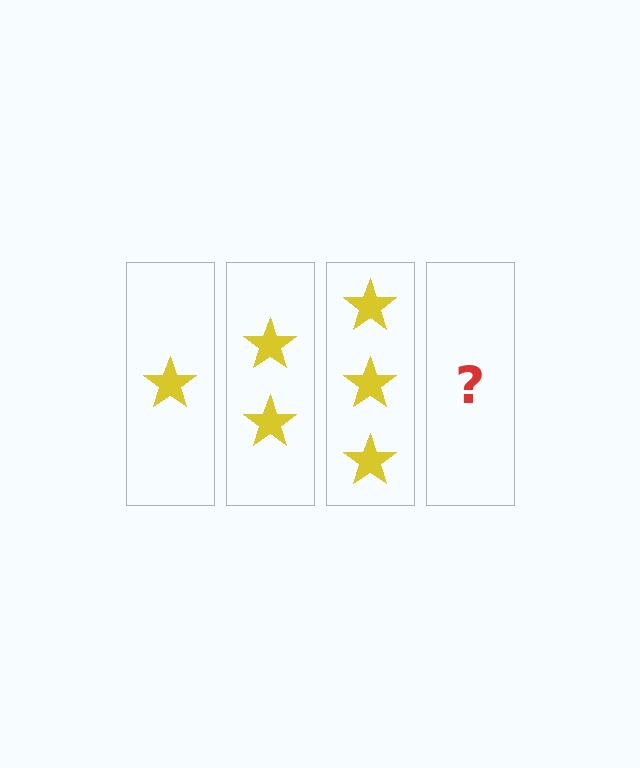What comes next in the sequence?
The next element should be 4 stars.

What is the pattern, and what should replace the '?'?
The pattern is that each step adds one more star. The '?' should be 4 stars.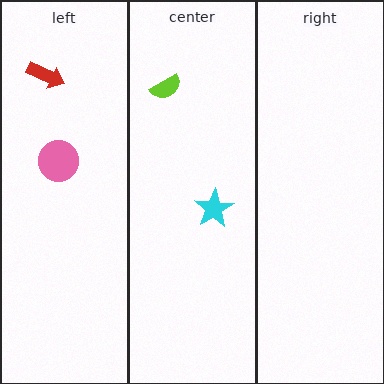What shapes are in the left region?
The pink circle, the red arrow.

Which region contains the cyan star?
The center region.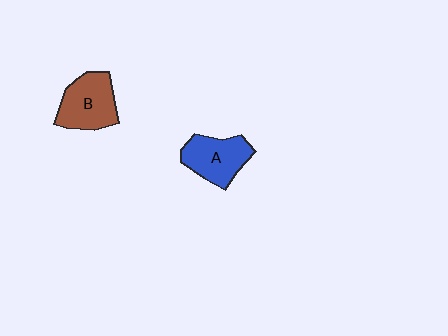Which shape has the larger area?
Shape B (brown).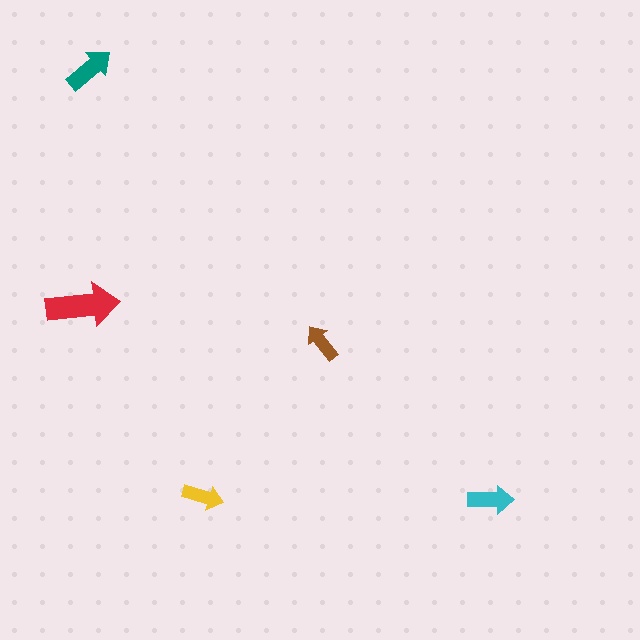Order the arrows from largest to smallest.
the red one, the teal one, the cyan one, the yellow one, the brown one.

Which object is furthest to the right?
The cyan arrow is rightmost.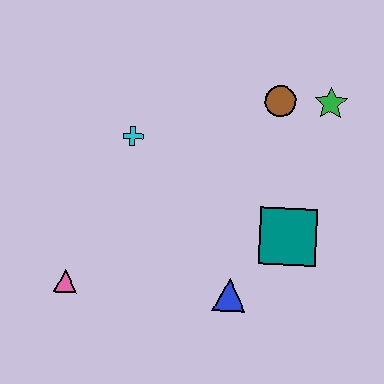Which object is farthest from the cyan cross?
The green star is farthest from the cyan cross.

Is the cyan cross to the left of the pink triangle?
No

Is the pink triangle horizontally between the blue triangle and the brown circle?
No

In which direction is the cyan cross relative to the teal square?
The cyan cross is to the left of the teal square.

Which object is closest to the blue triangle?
The teal square is closest to the blue triangle.